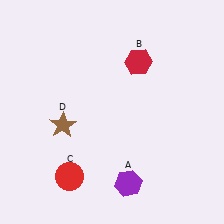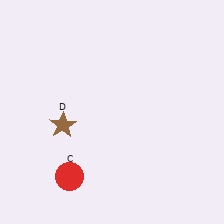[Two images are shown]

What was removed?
The purple hexagon (A), the red hexagon (B) were removed in Image 2.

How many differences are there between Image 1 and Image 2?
There are 2 differences between the two images.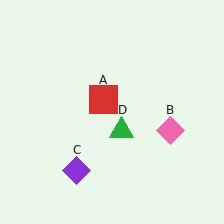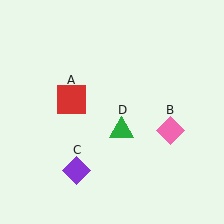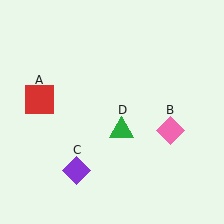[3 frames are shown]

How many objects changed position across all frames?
1 object changed position: red square (object A).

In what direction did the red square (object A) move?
The red square (object A) moved left.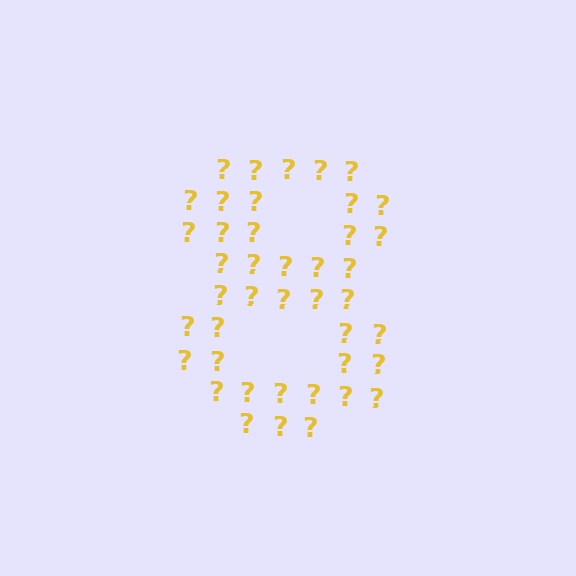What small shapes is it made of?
It is made of small question marks.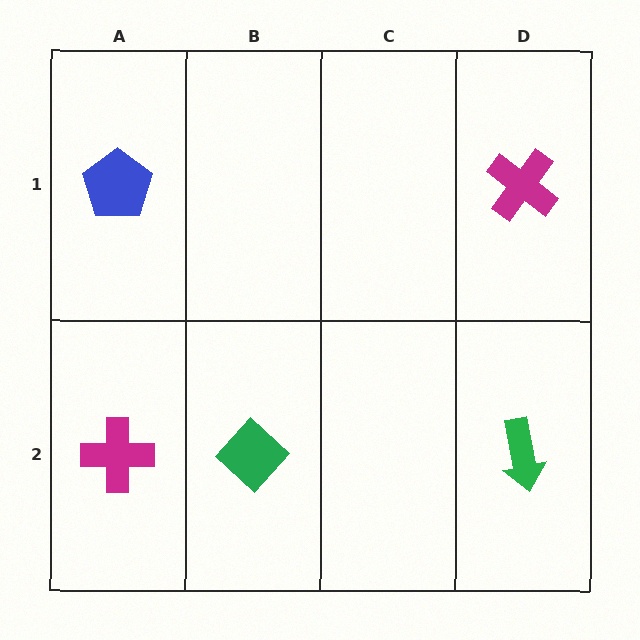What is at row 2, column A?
A magenta cross.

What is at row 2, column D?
A green arrow.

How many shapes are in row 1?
2 shapes.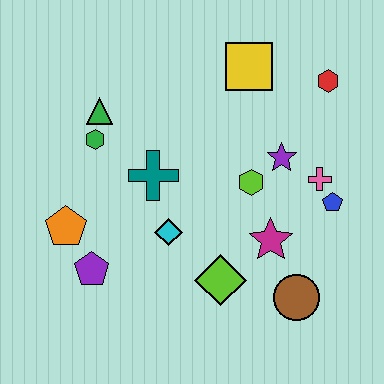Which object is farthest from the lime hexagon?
The orange pentagon is farthest from the lime hexagon.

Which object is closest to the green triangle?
The green hexagon is closest to the green triangle.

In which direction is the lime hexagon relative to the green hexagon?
The lime hexagon is to the right of the green hexagon.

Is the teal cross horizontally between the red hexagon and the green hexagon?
Yes